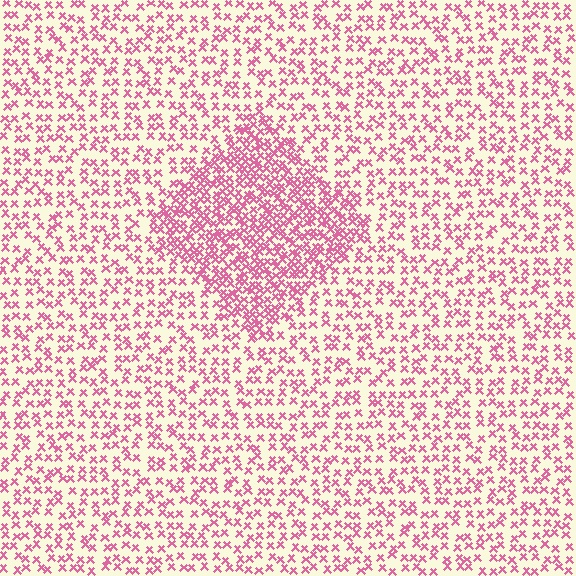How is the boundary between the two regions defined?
The boundary is defined by a change in element density (approximately 2.1x ratio). All elements are the same color, size, and shape.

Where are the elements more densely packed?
The elements are more densely packed inside the diamond boundary.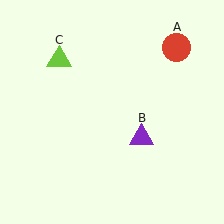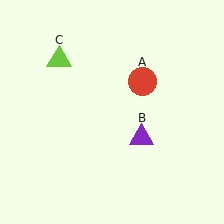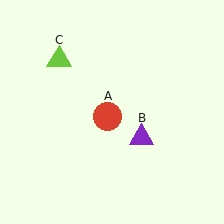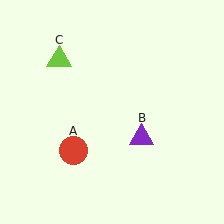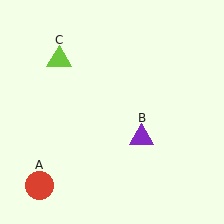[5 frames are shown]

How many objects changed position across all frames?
1 object changed position: red circle (object A).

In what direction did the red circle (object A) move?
The red circle (object A) moved down and to the left.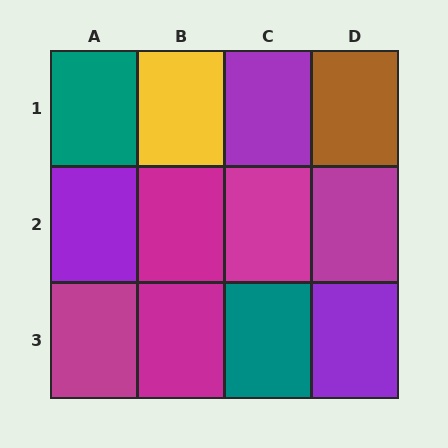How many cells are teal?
2 cells are teal.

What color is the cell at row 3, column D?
Purple.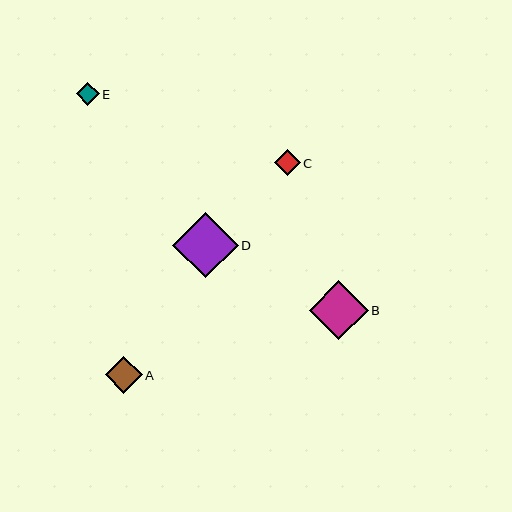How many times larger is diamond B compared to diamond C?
Diamond B is approximately 2.3 times the size of diamond C.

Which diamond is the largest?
Diamond D is the largest with a size of approximately 66 pixels.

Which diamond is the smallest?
Diamond E is the smallest with a size of approximately 23 pixels.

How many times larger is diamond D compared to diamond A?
Diamond D is approximately 1.8 times the size of diamond A.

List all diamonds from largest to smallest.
From largest to smallest: D, B, A, C, E.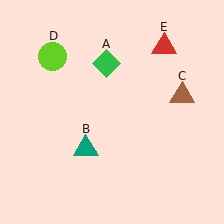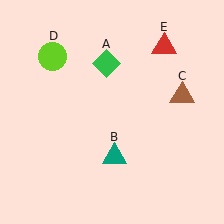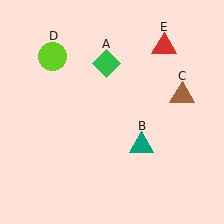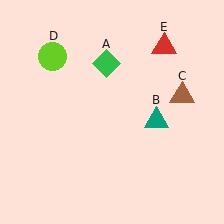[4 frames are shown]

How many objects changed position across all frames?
1 object changed position: teal triangle (object B).